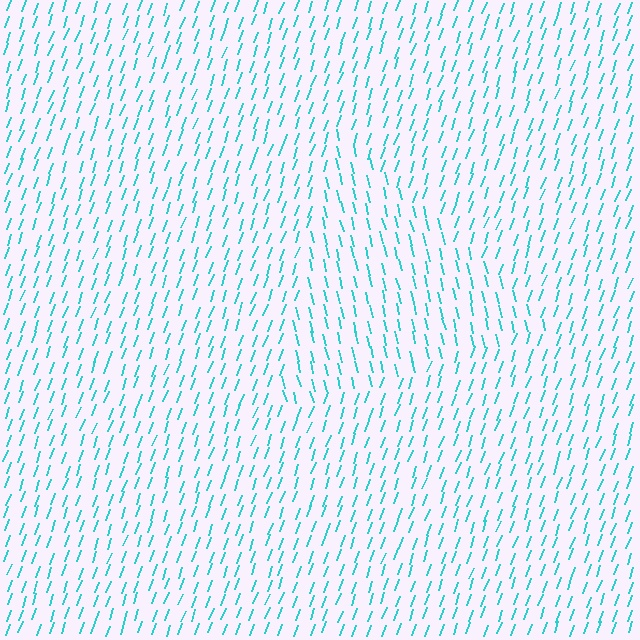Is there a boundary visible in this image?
Yes, there is a texture boundary formed by a change in line orientation.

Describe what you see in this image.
The image is filled with small cyan line segments. A triangle region in the image has lines oriented differently from the surrounding lines, creating a visible texture boundary.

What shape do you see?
I see a triangle.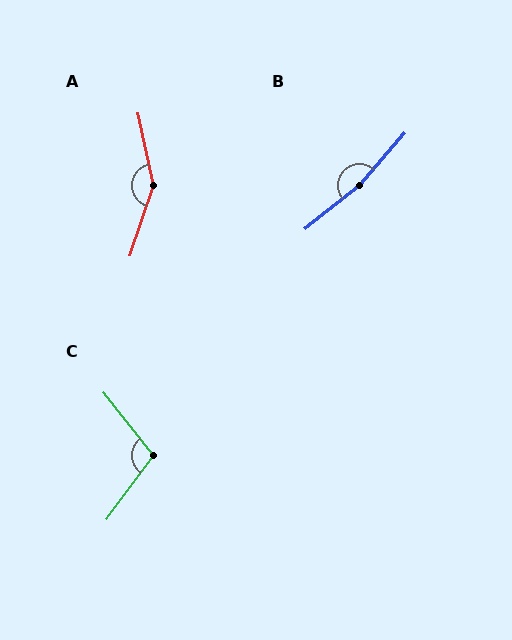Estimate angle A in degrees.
Approximately 149 degrees.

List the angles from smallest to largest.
C (105°), A (149°), B (169°).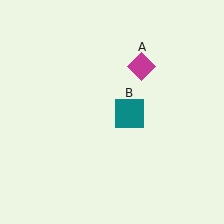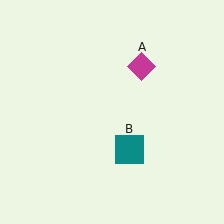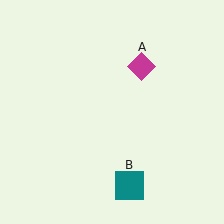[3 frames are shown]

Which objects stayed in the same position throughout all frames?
Magenta diamond (object A) remained stationary.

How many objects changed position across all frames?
1 object changed position: teal square (object B).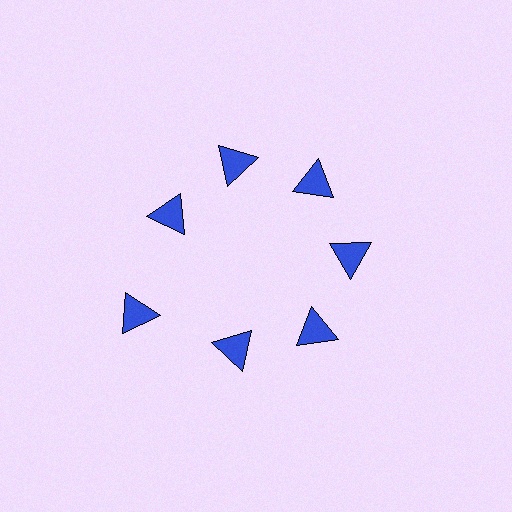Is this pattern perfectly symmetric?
No. The 7 blue triangles are arranged in a ring, but one element near the 8 o'clock position is pushed outward from the center, breaking the 7-fold rotational symmetry.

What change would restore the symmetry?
The symmetry would be restored by moving it inward, back onto the ring so that all 7 triangles sit at equal angles and equal distance from the center.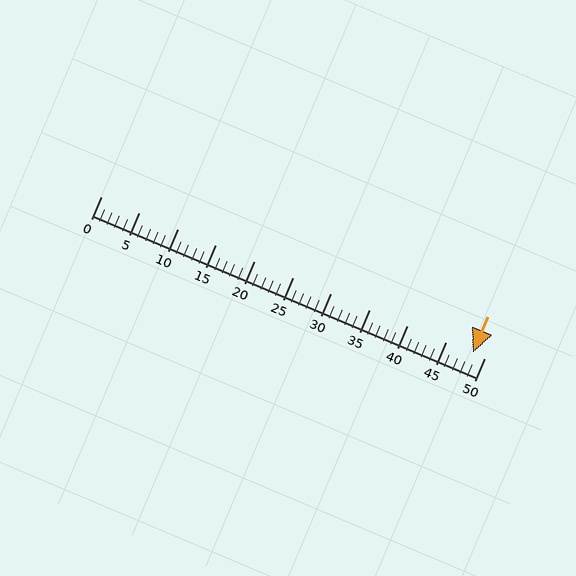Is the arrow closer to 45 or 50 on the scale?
The arrow is closer to 50.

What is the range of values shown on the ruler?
The ruler shows values from 0 to 50.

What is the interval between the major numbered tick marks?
The major tick marks are spaced 5 units apart.